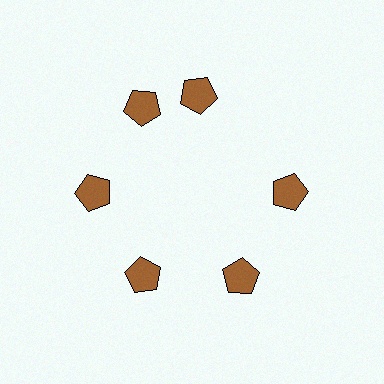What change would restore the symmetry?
The symmetry would be restored by rotating it back into even spacing with its neighbors so that all 6 pentagons sit at equal angles and equal distance from the center.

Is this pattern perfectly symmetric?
No. The 6 brown pentagons are arranged in a ring, but one element near the 1 o'clock position is rotated out of alignment along the ring, breaking the 6-fold rotational symmetry.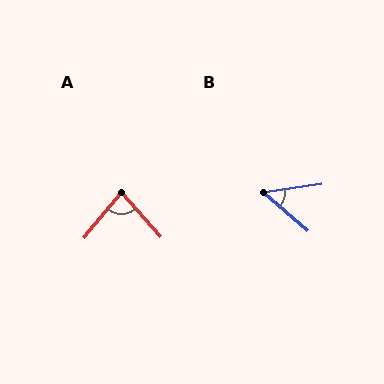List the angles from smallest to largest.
B (49°), A (81°).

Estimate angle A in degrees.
Approximately 81 degrees.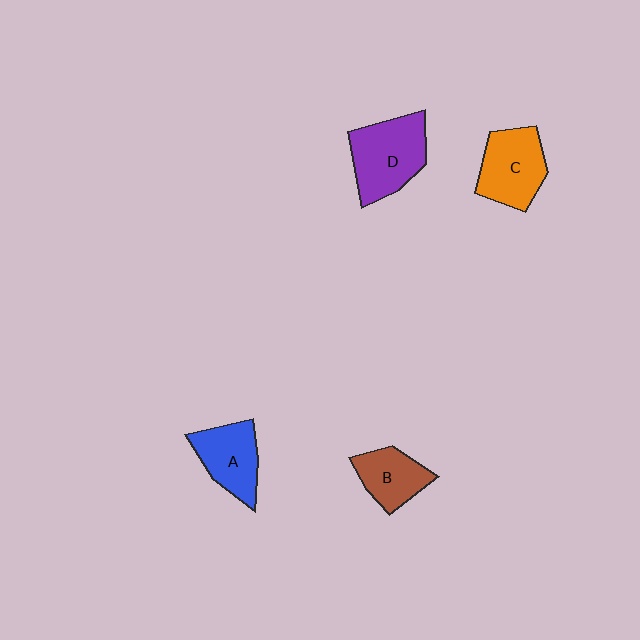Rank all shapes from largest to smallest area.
From largest to smallest: D (purple), C (orange), A (blue), B (brown).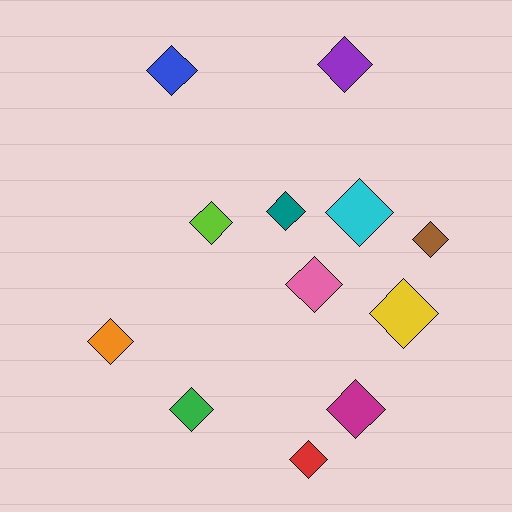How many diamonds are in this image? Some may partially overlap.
There are 12 diamonds.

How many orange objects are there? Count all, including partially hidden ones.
There is 1 orange object.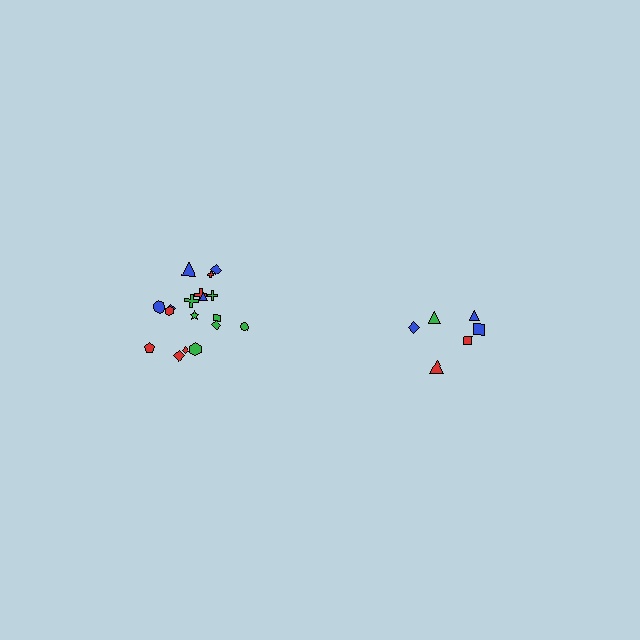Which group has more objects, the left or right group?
The left group.